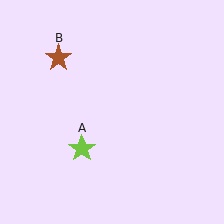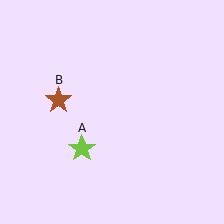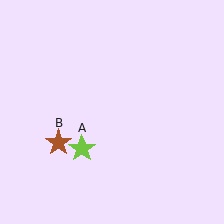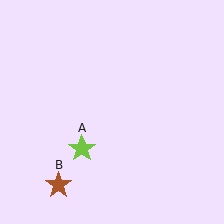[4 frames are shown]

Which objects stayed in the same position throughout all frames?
Lime star (object A) remained stationary.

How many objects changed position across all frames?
1 object changed position: brown star (object B).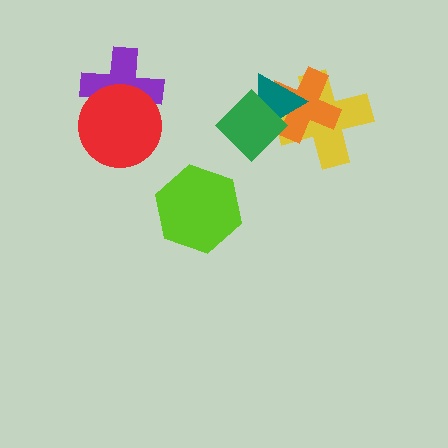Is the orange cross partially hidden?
Yes, it is partially covered by another shape.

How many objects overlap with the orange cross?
3 objects overlap with the orange cross.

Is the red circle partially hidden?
No, no other shape covers it.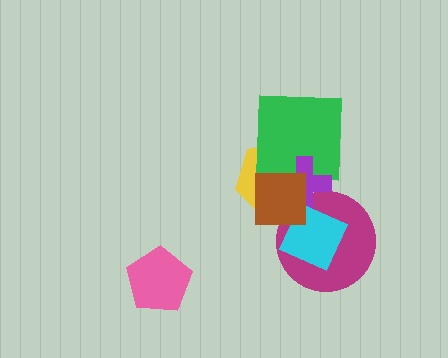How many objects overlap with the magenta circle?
4 objects overlap with the magenta circle.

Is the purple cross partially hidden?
Yes, it is partially covered by another shape.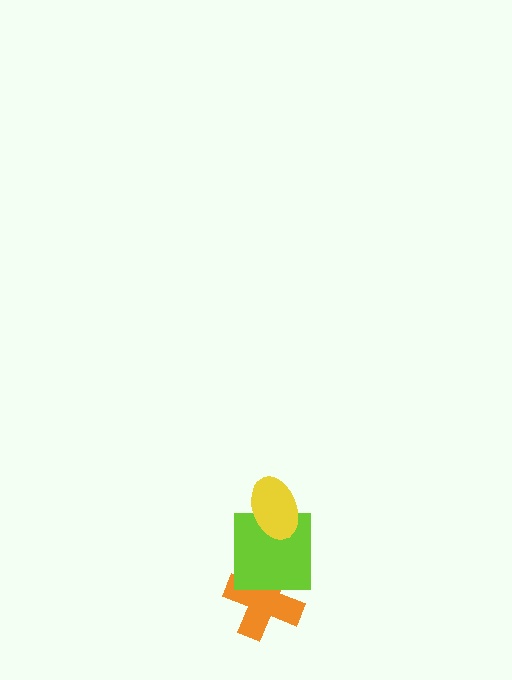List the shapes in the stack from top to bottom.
From top to bottom: the yellow ellipse, the lime square, the orange cross.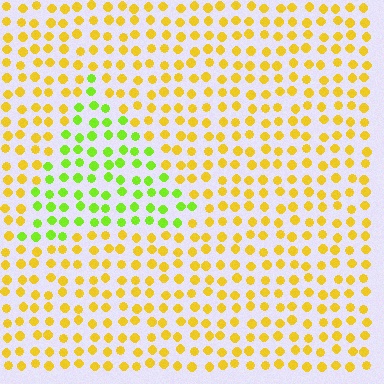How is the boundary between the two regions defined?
The boundary is defined purely by a slight shift in hue (about 46 degrees). Spacing, size, and orientation are identical on both sides.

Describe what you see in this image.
The image is filled with small yellow elements in a uniform arrangement. A triangle-shaped region is visible where the elements are tinted to a slightly different hue, forming a subtle color boundary.